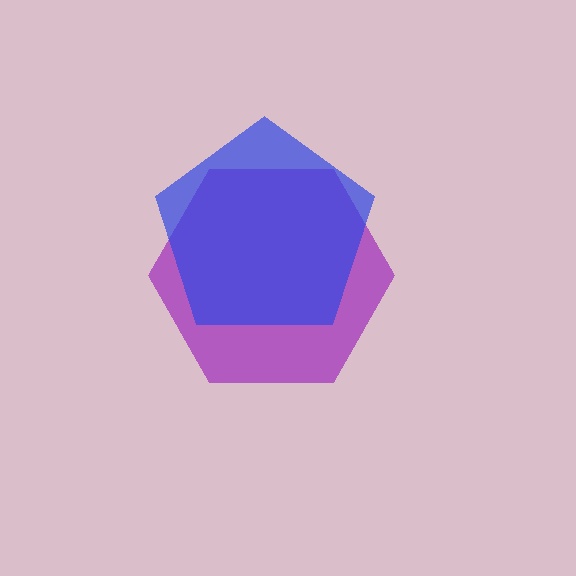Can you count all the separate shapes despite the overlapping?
Yes, there are 2 separate shapes.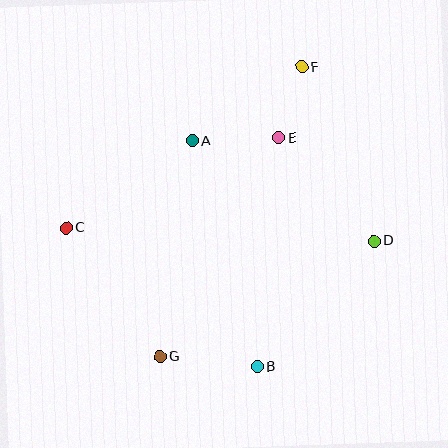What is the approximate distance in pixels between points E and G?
The distance between E and G is approximately 249 pixels.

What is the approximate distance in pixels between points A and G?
The distance between A and G is approximately 218 pixels.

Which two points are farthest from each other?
Points F and G are farthest from each other.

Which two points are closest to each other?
Points E and F are closest to each other.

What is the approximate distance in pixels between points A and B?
The distance between A and B is approximately 235 pixels.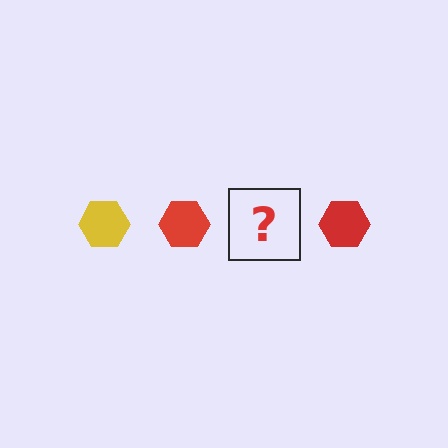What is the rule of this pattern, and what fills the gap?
The rule is that the pattern cycles through yellow, red hexagons. The gap should be filled with a yellow hexagon.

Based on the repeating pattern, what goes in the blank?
The blank should be a yellow hexagon.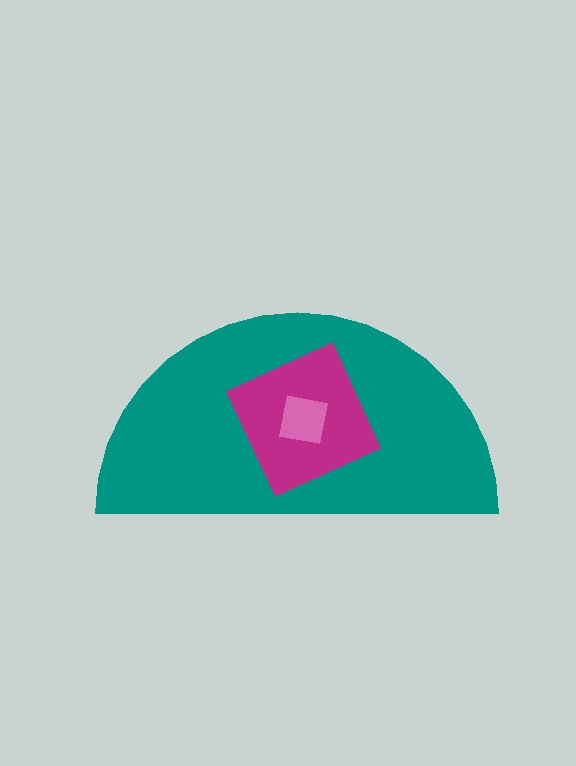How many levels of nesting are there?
3.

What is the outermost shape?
The teal semicircle.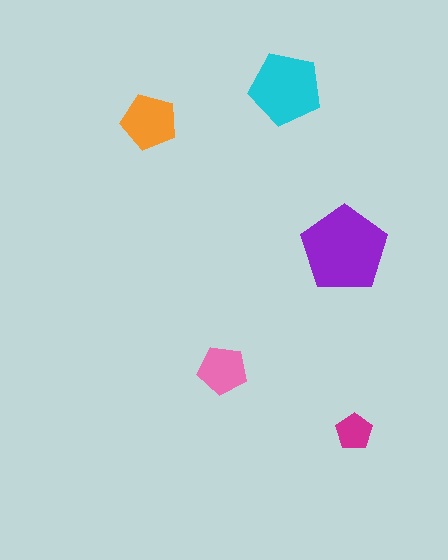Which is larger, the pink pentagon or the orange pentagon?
The orange one.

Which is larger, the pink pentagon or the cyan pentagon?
The cyan one.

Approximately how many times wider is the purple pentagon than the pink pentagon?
About 2 times wider.